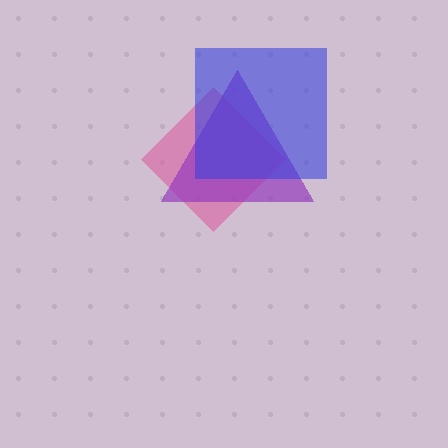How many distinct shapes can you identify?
There are 3 distinct shapes: a pink diamond, a purple triangle, a blue square.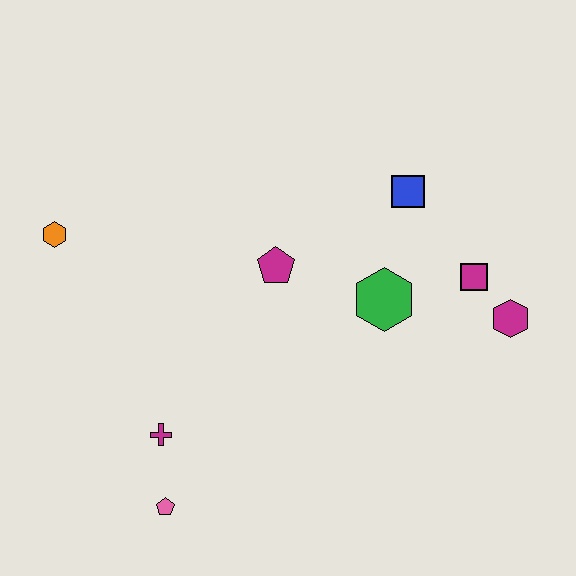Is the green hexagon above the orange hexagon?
No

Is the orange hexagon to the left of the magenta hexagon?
Yes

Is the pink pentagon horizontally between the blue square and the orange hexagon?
Yes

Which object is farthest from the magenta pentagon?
The pink pentagon is farthest from the magenta pentagon.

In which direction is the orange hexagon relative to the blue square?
The orange hexagon is to the left of the blue square.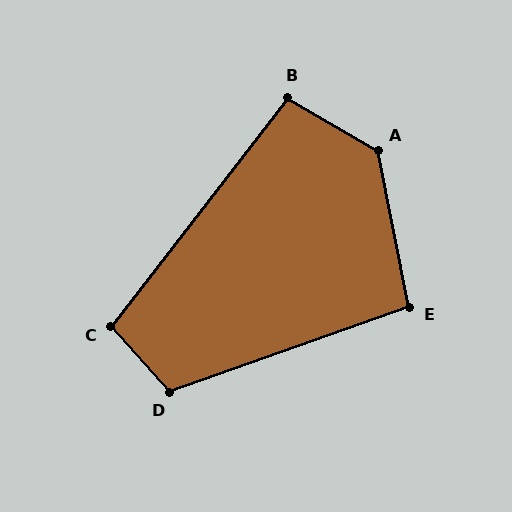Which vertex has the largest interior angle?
A, at approximately 131 degrees.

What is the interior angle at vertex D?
Approximately 112 degrees (obtuse).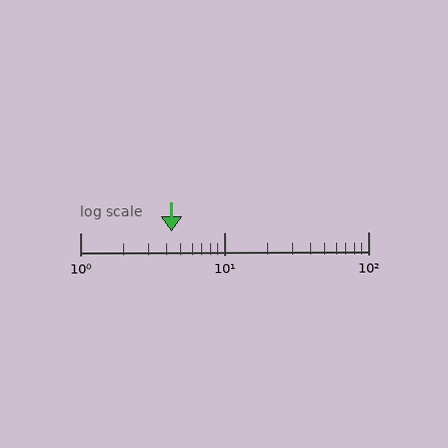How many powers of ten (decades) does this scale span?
The scale spans 2 decades, from 1 to 100.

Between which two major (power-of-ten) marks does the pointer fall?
The pointer is between 1 and 10.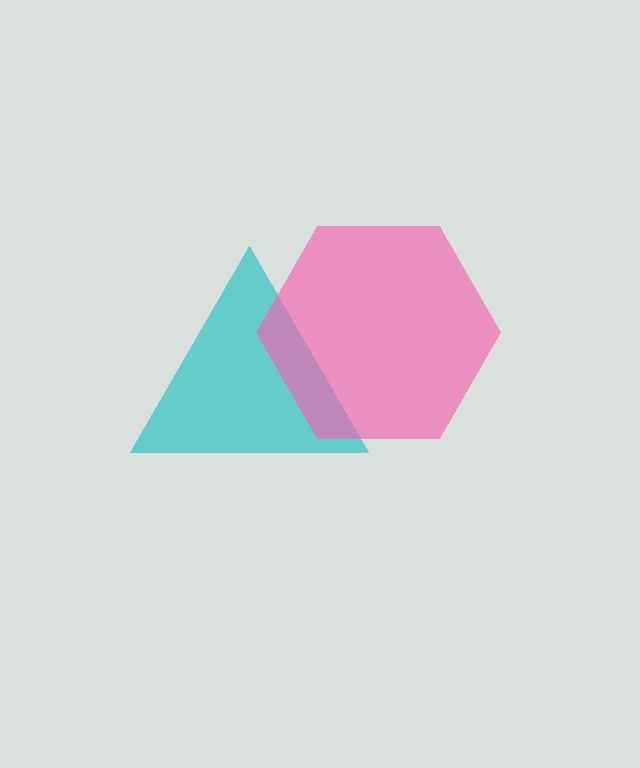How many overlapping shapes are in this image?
There are 2 overlapping shapes in the image.